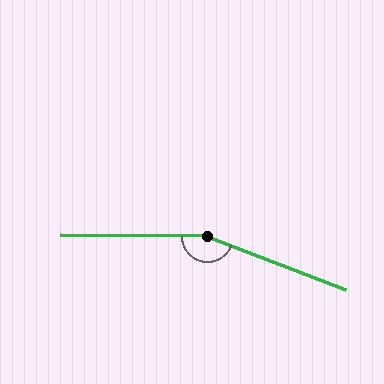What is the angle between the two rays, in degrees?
Approximately 160 degrees.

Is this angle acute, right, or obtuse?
It is obtuse.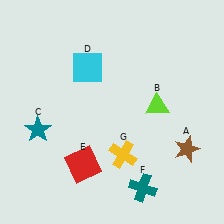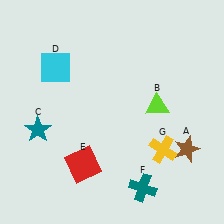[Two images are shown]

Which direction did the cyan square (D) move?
The cyan square (D) moved left.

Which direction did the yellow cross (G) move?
The yellow cross (G) moved right.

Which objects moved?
The objects that moved are: the cyan square (D), the yellow cross (G).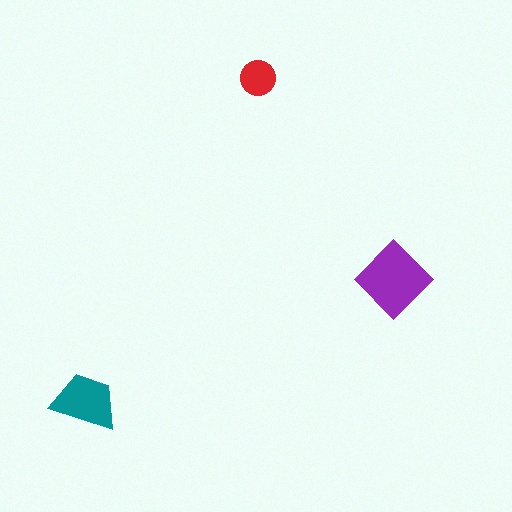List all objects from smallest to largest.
The red circle, the teal trapezoid, the purple diamond.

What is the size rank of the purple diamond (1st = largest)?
1st.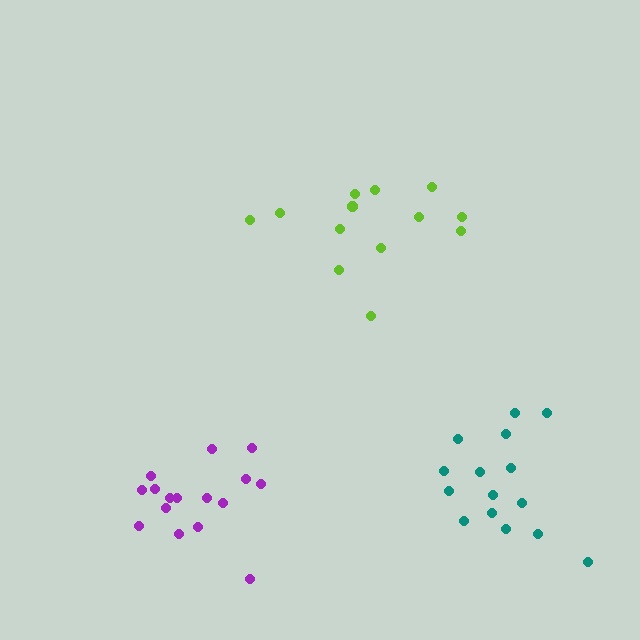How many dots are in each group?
Group 1: 13 dots, Group 2: 16 dots, Group 3: 15 dots (44 total).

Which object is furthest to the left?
The purple cluster is leftmost.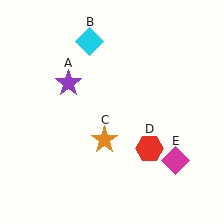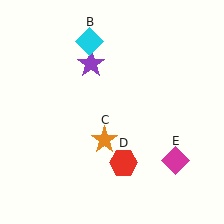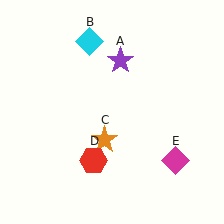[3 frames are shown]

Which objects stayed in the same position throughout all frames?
Cyan diamond (object B) and orange star (object C) and magenta diamond (object E) remained stationary.